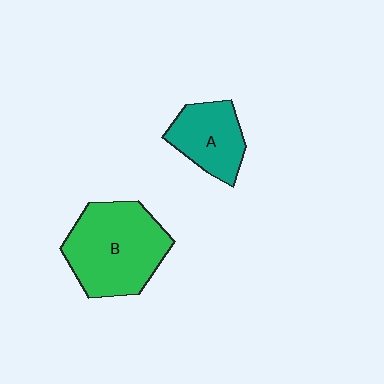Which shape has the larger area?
Shape B (green).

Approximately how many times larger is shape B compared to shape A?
Approximately 1.7 times.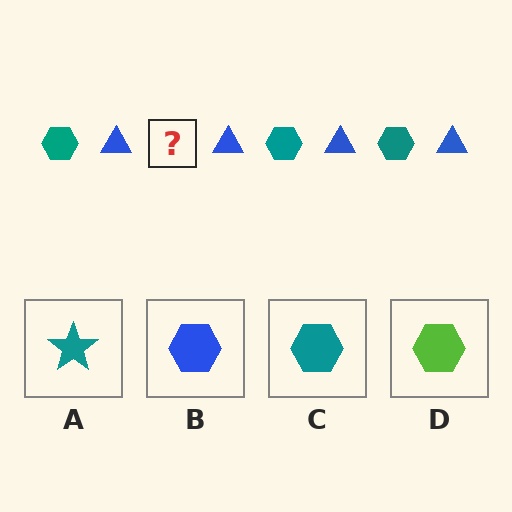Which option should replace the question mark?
Option C.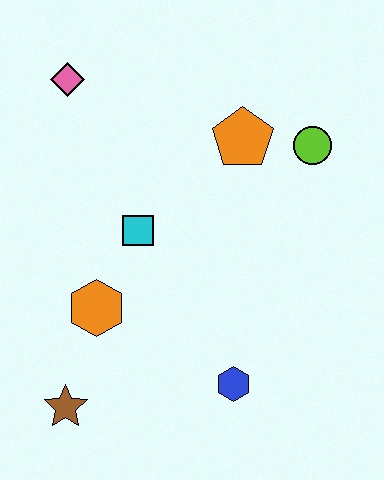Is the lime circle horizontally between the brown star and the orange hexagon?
No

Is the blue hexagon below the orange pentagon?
Yes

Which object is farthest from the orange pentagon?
The brown star is farthest from the orange pentagon.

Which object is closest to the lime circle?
The orange pentagon is closest to the lime circle.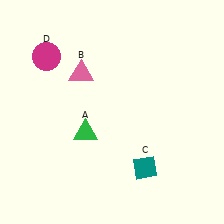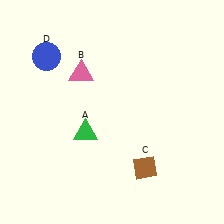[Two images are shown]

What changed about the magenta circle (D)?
In Image 1, D is magenta. In Image 2, it changed to blue.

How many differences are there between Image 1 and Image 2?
There are 2 differences between the two images.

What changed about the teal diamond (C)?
In Image 1, C is teal. In Image 2, it changed to brown.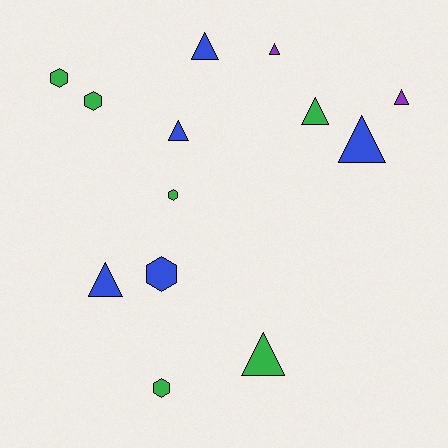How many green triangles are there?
There are 2 green triangles.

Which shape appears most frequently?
Triangle, with 8 objects.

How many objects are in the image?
There are 13 objects.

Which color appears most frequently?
Green, with 6 objects.